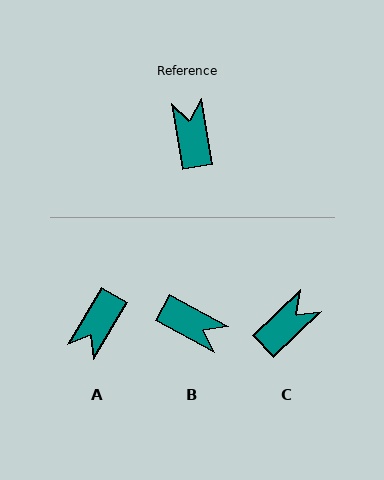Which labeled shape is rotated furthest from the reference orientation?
A, about 140 degrees away.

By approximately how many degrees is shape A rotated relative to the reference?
Approximately 140 degrees counter-clockwise.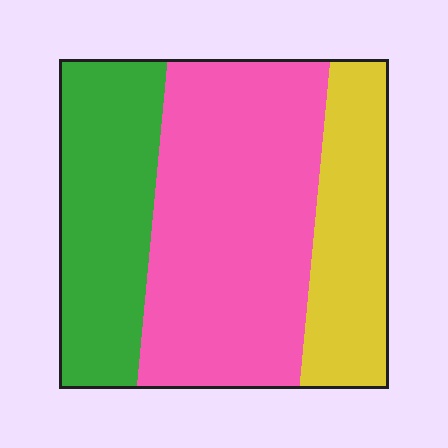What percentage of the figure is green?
Green covers about 30% of the figure.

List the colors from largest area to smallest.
From largest to smallest: pink, green, yellow.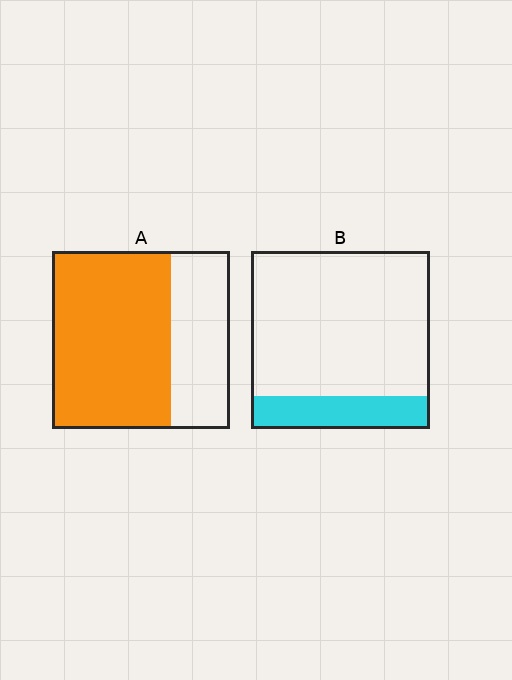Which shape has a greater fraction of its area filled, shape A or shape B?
Shape A.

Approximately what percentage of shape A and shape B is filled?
A is approximately 65% and B is approximately 20%.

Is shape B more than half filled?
No.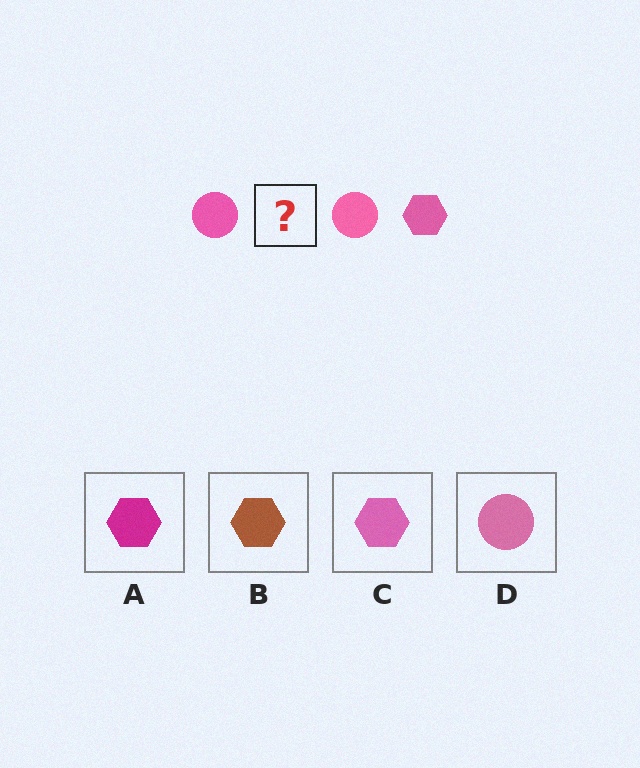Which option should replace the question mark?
Option C.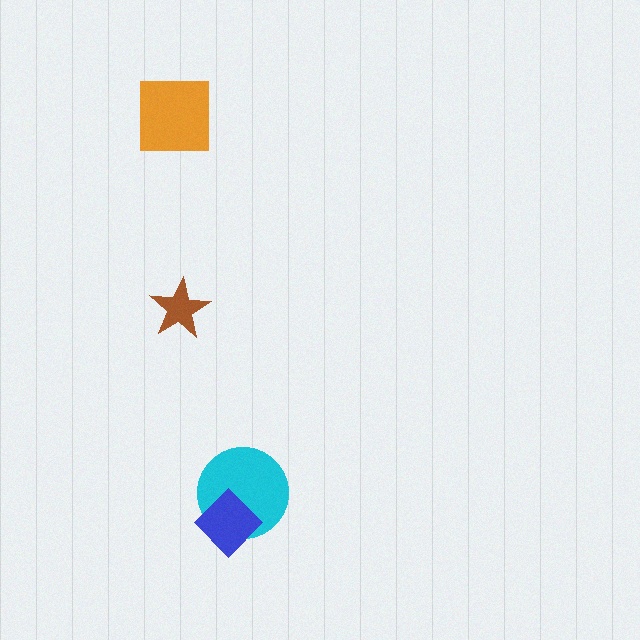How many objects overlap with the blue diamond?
1 object overlaps with the blue diamond.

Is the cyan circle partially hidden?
Yes, it is partially covered by another shape.